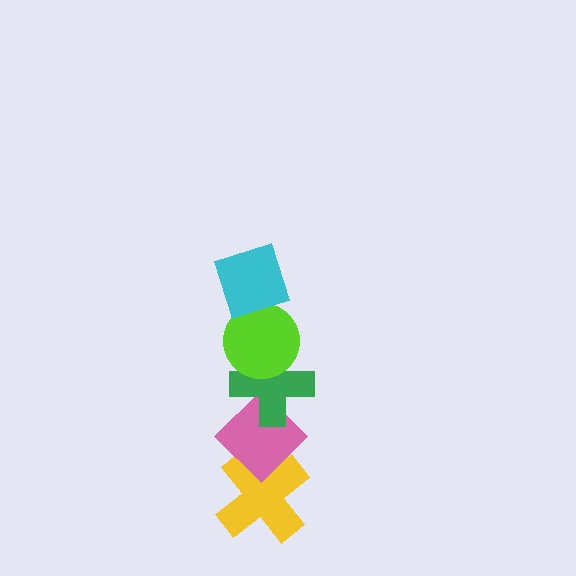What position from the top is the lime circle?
The lime circle is 2nd from the top.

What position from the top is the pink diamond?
The pink diamond is 4th from the top.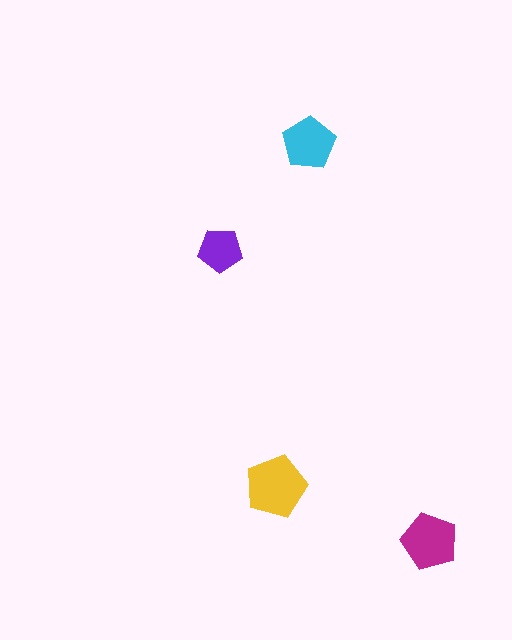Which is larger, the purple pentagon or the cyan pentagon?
The cyan one.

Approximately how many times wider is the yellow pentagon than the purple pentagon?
About 1.5 times wider.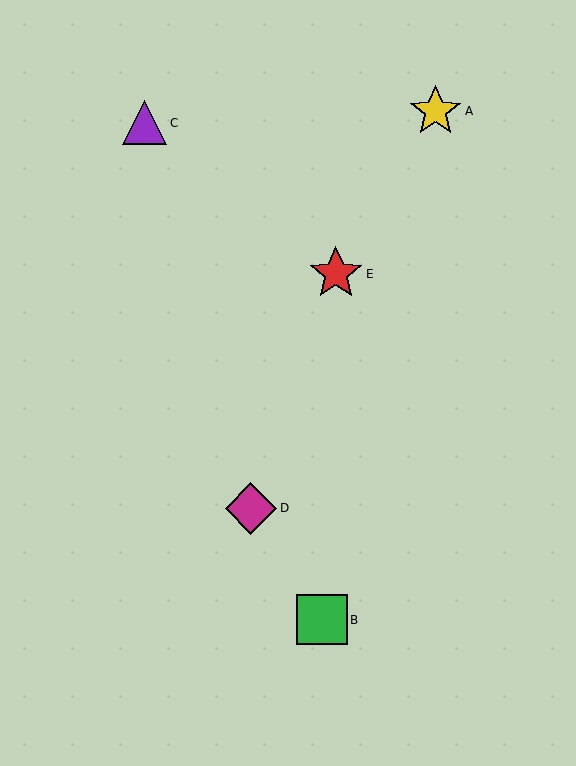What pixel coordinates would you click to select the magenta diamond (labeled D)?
Click at (251, 508) to select the magenta diamond D.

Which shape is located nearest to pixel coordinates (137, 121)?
The purple triangle (labeled C) at (144, 123) is nearest to that location.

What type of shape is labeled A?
Shape A is a yellow star.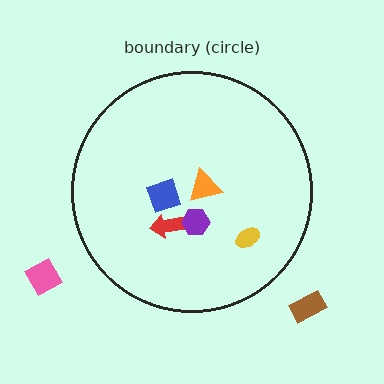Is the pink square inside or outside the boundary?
Outside.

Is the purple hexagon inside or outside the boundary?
Inside.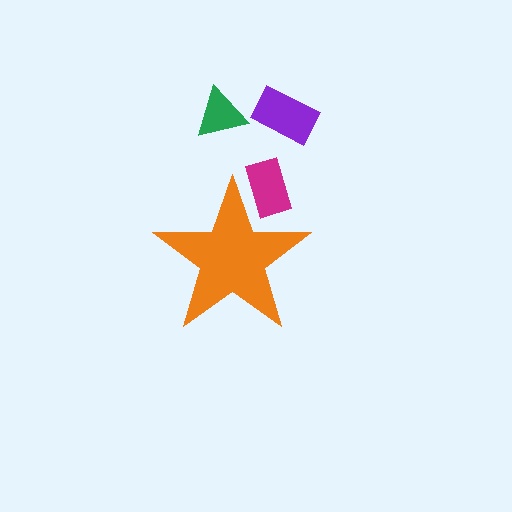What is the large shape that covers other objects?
An orange star.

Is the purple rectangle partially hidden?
No, the purple rectangle is fully visible.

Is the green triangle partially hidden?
No, the green triangle is fully visible.